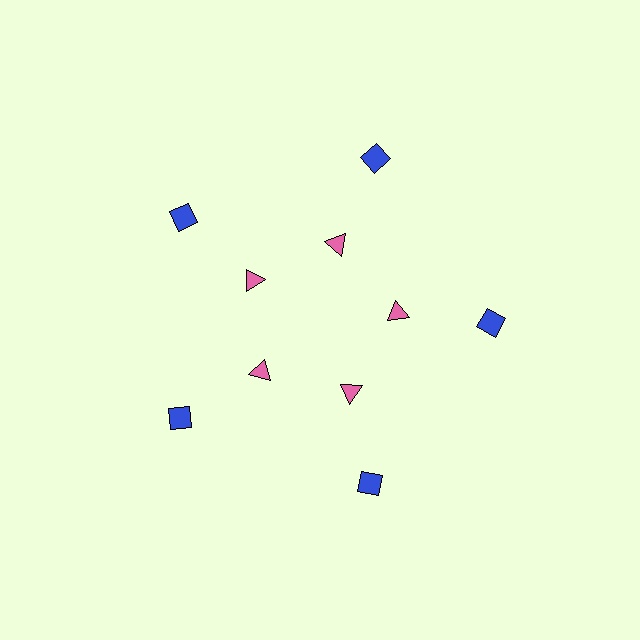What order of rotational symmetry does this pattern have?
This pattern has 5-fold rotational symmetry.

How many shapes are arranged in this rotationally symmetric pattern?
There are 10 shapes, arranged in 5 groups of 2.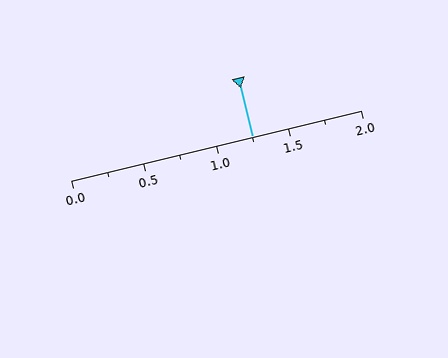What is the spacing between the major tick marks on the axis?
The major ticks are spaced 0.5 apart.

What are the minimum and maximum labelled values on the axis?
The axis runs from 0.0 to 2.0.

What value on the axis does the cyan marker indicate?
The marker indicates approximately 1.25.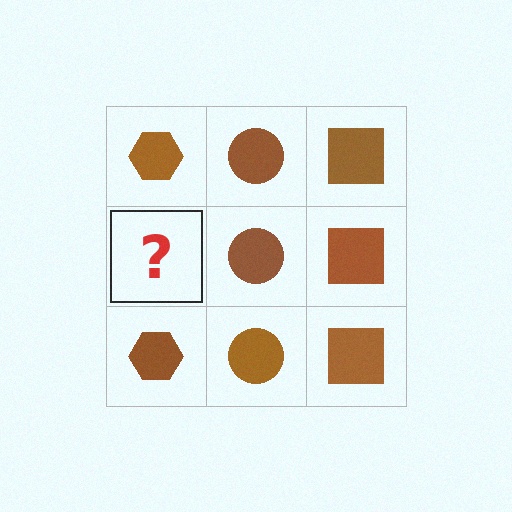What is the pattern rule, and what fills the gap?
The rule is that each column has a consistent shape. The gap should be filled with a brown hexagon.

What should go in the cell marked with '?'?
The missing cell should contain a brown hexagon.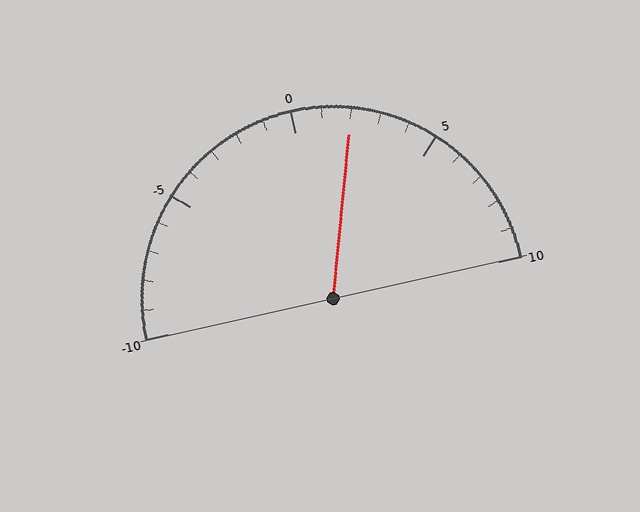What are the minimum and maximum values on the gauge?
The gauge ranges from -10 to 10.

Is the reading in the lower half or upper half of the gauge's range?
The reading is in the upper half of the range (-10 to 10).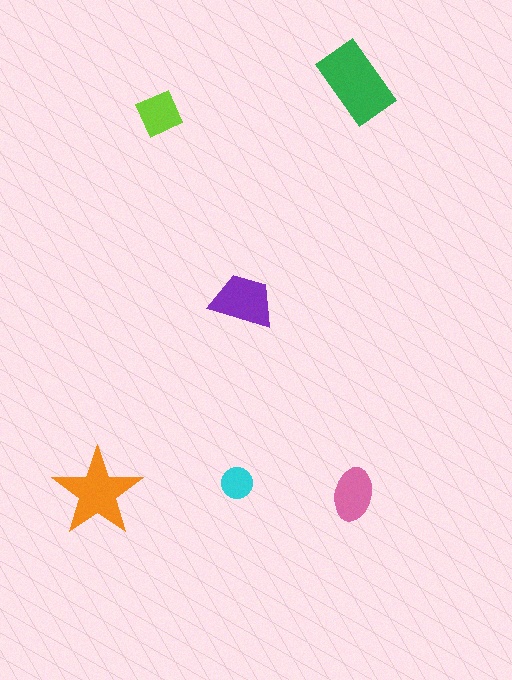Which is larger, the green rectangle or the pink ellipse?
The green rectangle.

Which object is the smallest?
The cyan circle.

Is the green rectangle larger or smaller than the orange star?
Larger.